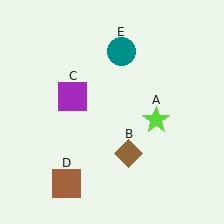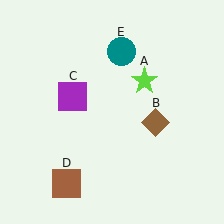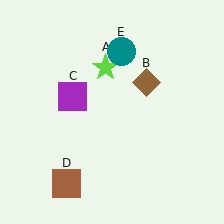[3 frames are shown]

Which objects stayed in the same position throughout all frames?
Purple square (object C) and brown square (object D) and teal circle (object E) remained stationary.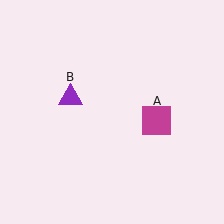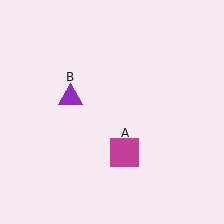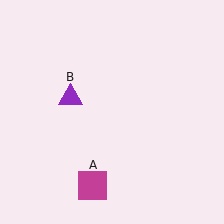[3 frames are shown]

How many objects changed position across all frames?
1 object changed position: magenta square (object A).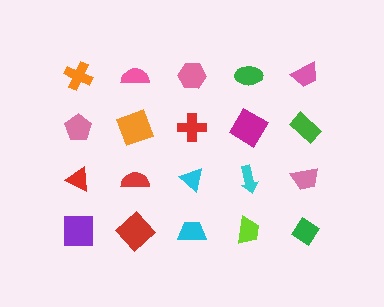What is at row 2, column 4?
A magenta diamond.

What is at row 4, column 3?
A cyan trapezoid.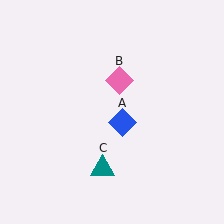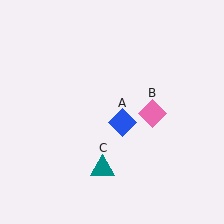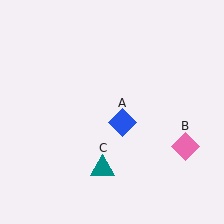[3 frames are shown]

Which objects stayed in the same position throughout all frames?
Blue diamond (object A) and teal triangle (object C) remained stationary.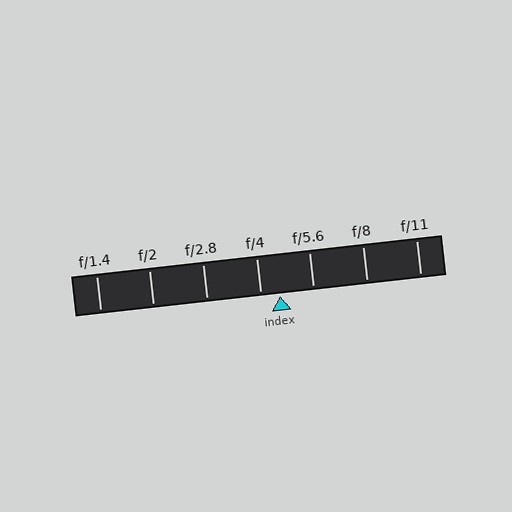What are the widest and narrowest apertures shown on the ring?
The widest aperture shown is f/1.4 and the narrowest is f/11.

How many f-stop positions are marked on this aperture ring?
There are 7 f-stop positions marked.